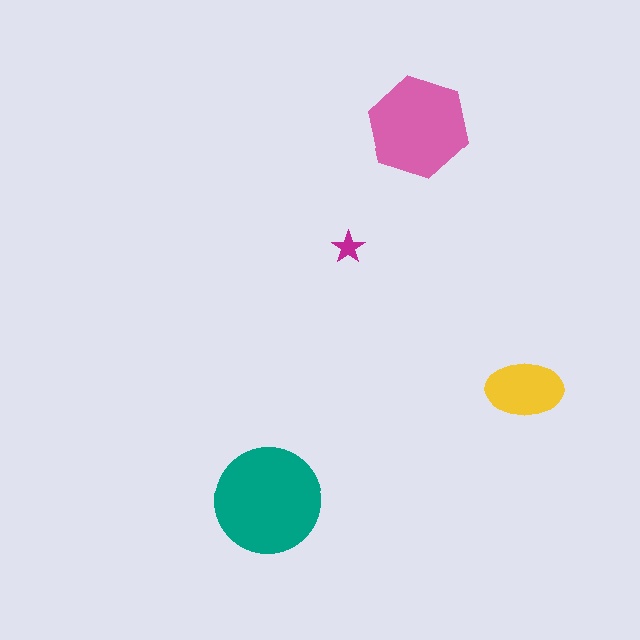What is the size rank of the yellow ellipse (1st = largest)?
3rd.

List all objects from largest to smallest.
The teal circle, the pink hexagon, the yellow ellipse, the magenta star.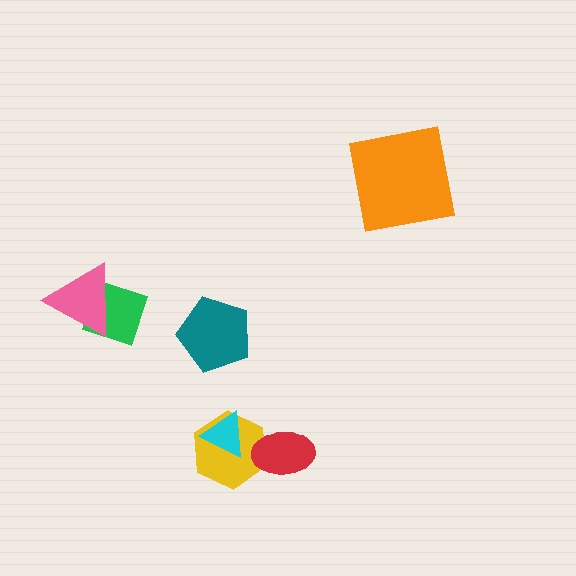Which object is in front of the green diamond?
The pink triangle is in front of the green diamond.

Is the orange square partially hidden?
No, no other shape covers it.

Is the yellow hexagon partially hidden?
Yes, it is partially covered by another shape.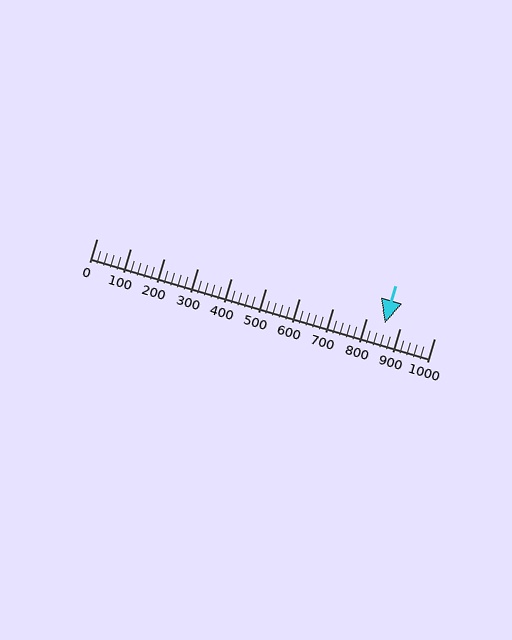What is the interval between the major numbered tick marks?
The major tick marks are spaced 100 units apart.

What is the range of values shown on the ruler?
The ruler shows values from 0 to 1000.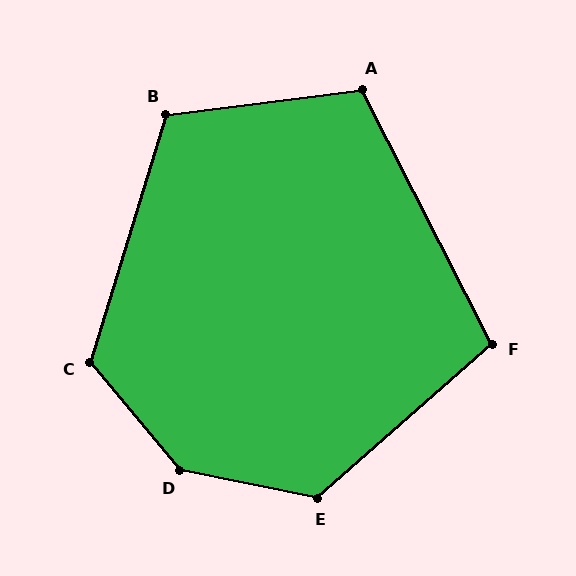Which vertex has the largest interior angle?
D, at approximately 141 degrees.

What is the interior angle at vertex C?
Approximately 123 degrees (obtuse).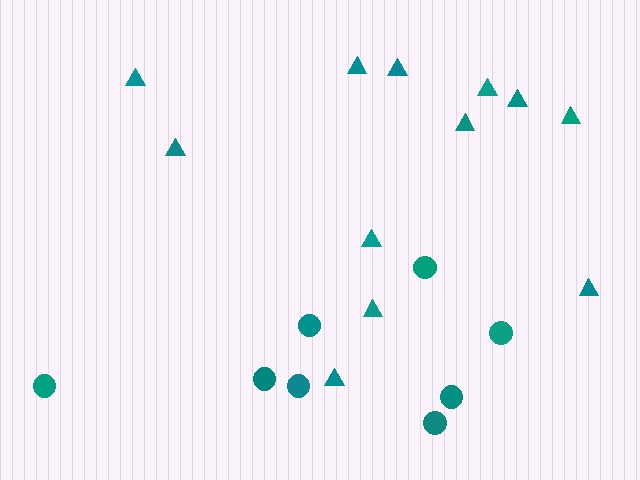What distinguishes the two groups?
There are 2 groups: one group of circles (8) and one group of triangles (12).